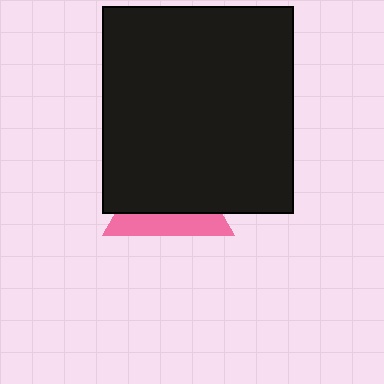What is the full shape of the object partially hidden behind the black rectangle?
The partially hidden object is a pink triangle.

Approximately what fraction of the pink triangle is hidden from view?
Roughly 65% of the pink triangle is hidden behind the black rectangle.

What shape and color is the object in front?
The object in front is a black rectangle.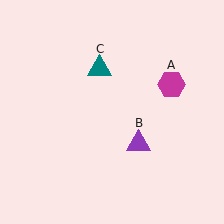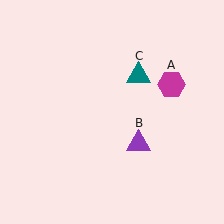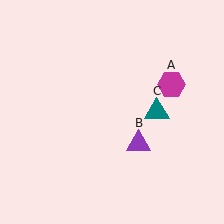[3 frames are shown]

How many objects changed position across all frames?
1 object changed position: teal triangle (object C).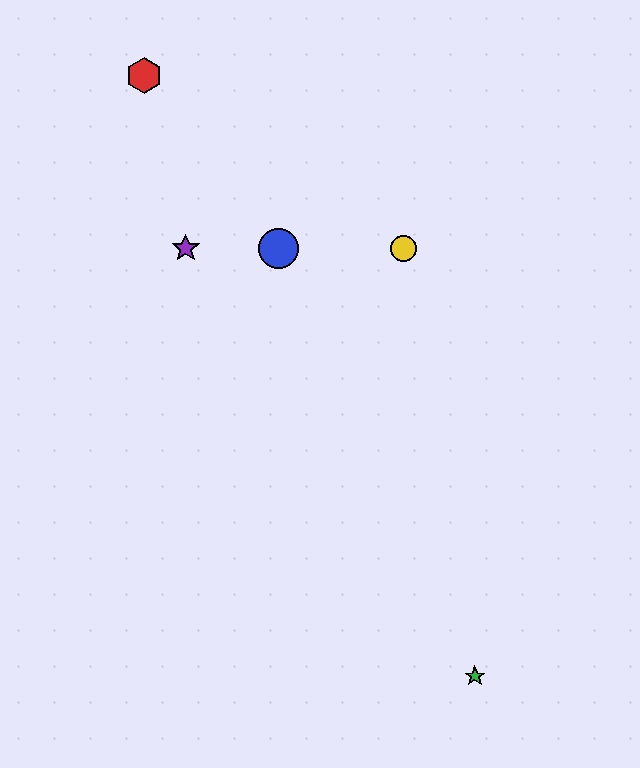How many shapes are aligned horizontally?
3 shapes (the blue circle, the yellow circle, the purple star) are aligned horizontally.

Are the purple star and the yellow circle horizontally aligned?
Yes, both are at y≈248.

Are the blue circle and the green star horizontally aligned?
No, the blue circle is at y≈248 and the green star is at y≈676.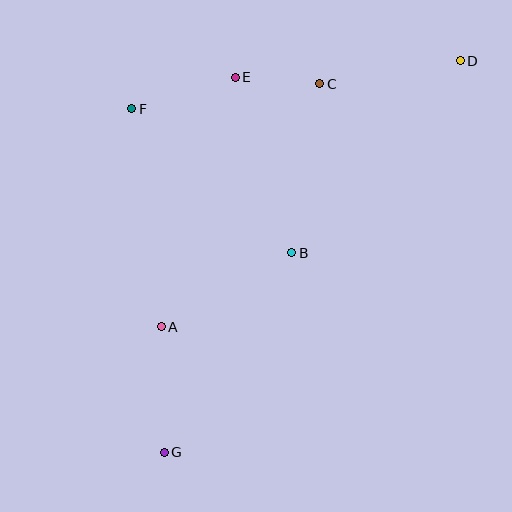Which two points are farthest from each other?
Points D and G are farthest from each other.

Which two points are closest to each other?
Points C and E are closest to each other.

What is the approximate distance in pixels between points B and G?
The distance between B and G is approximately 237 pixels.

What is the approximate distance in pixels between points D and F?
The distance between D and F is approximately 332 pixels.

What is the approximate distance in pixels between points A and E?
The distance between A and E is approximately 260 pixels.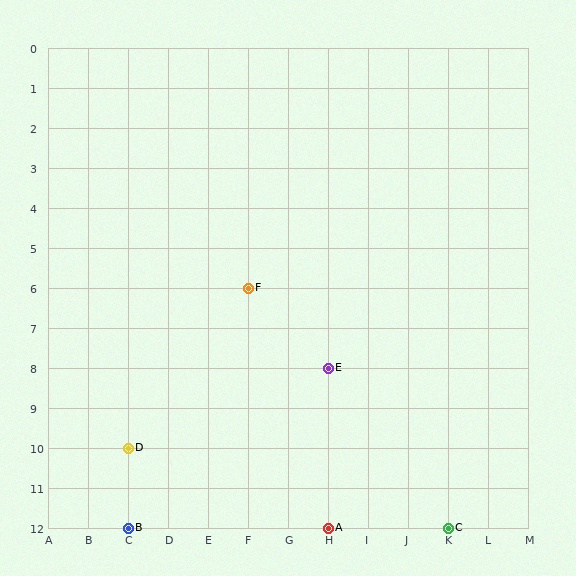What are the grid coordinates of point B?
Point B is at grid coordinates (C, 12).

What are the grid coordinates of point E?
Point E is at grid coordinates (H, 8).